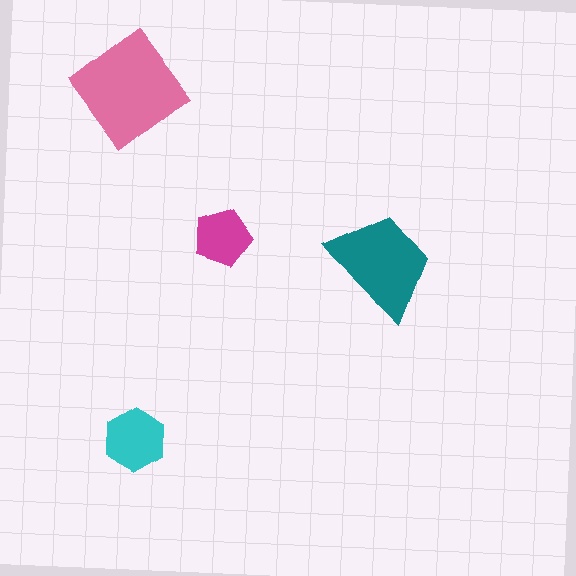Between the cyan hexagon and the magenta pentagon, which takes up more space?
The cyan hexagon.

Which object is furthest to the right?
The teal trapezoid is rightmost.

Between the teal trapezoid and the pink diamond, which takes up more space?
The pink diamond.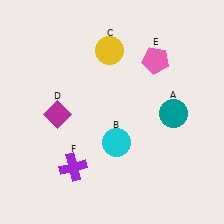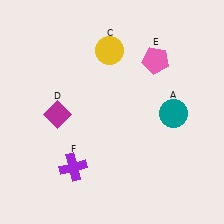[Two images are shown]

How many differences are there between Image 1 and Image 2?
There is 1 difference between the two images.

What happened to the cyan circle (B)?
The cyan circle (B) was removed in Image 2. It was in the bottom-right area of Image 1.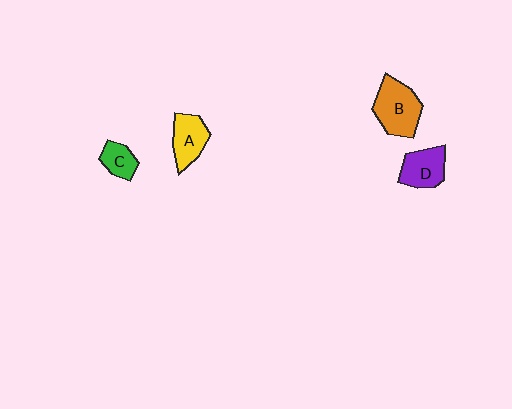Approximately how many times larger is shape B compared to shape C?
Approximately 2.1 times.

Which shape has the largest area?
Shape B (orange).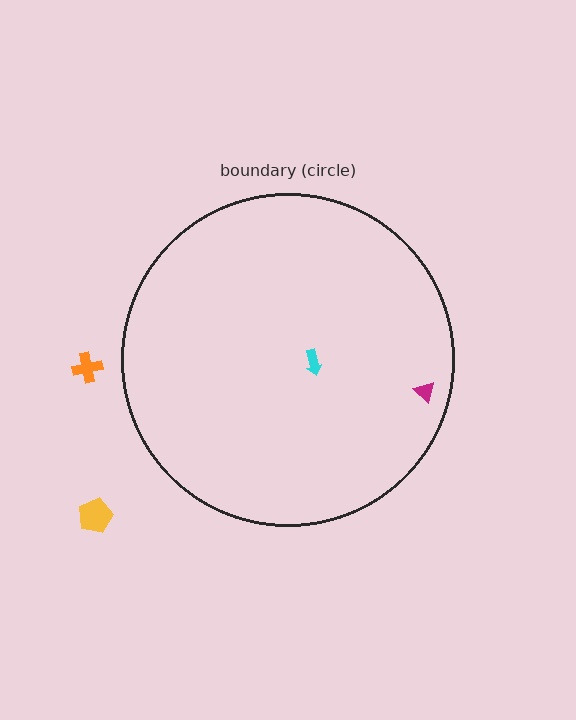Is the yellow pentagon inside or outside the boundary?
Outside.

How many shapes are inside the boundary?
2 inside, 2 outside.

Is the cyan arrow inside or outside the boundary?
Inside.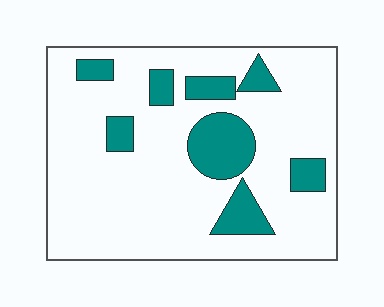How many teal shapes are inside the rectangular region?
8.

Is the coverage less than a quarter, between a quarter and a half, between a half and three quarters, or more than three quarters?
Less than a quarter.